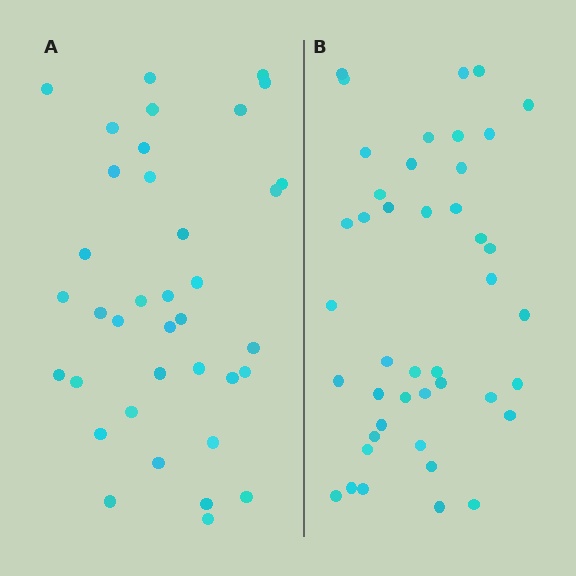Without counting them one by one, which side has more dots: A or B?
Region B (the right region) has more dots.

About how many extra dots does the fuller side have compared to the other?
Region B has about 6 more dots than region A.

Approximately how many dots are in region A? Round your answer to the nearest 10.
About 40 dots. (The exact count is 37, which rounds to 40.)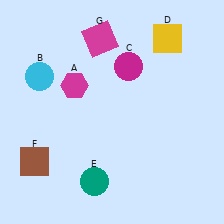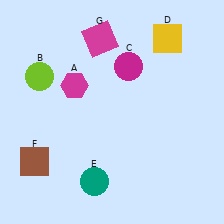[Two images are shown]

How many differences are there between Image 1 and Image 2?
There is 1 difference between the two images.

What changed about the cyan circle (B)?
In Image 1, B is cyan. In Image 2, it changed to lime.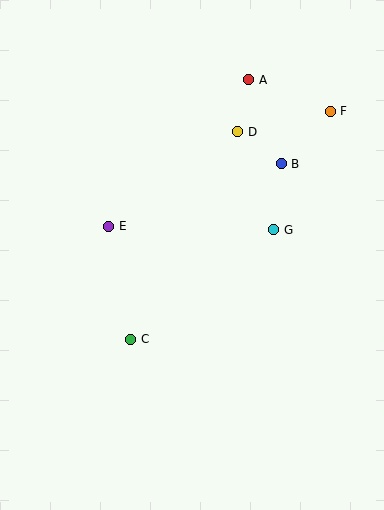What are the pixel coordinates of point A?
Point A is at (249, 80).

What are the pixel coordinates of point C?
Point C is at (131, 339).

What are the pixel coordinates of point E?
Point E is at (109, 226).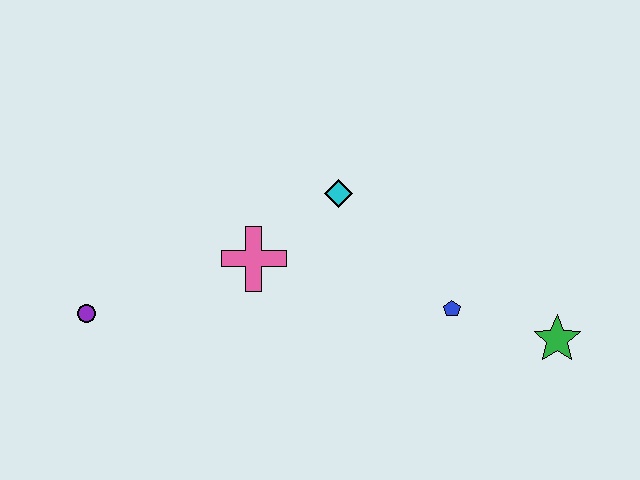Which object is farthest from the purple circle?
The green star is farthest from the purple circle.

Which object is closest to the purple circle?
The pink cross is closest to the purple circle.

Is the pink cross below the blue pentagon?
No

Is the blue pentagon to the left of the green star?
Yes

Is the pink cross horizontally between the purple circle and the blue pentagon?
Yes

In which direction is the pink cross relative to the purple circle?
The pink cross is to the right of the purple circle.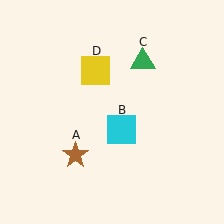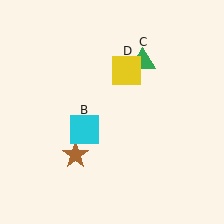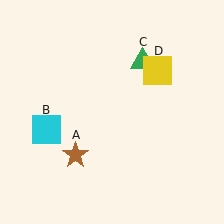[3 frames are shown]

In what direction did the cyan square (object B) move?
The cyan square (object B) moved left.